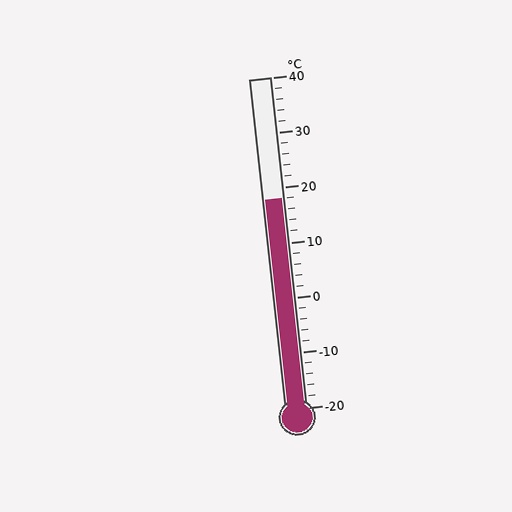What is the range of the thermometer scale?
The thermometer scale ranges from -20°C to 40°C.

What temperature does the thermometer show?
The thermometer shows approximately 18°C.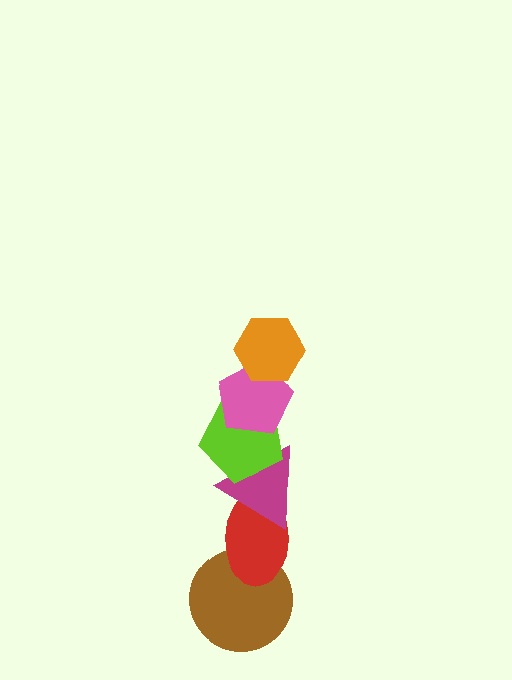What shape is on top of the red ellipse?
The magenta triangle is on top of the red ellipse.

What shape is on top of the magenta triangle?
The lime pentagon is on top of the magenta triangle.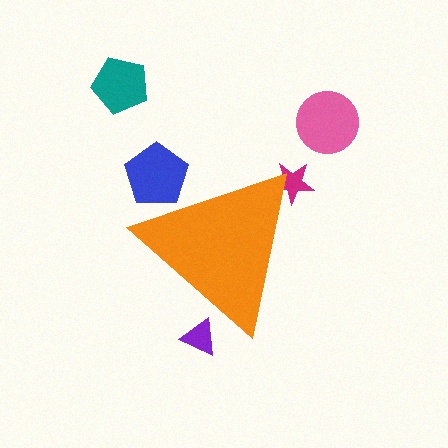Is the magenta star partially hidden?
Yes, the magenta star is partially hidden behind the orange triangle.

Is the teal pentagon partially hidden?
No, the teal pentagon is fully visible.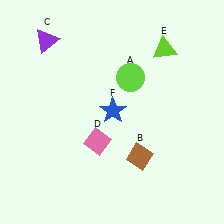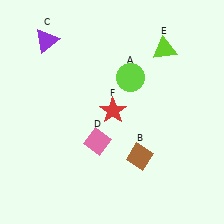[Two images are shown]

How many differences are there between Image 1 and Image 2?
There is 1 difference between the two images.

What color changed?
The star (F) changed from blue in Image 1 to red in Image 2.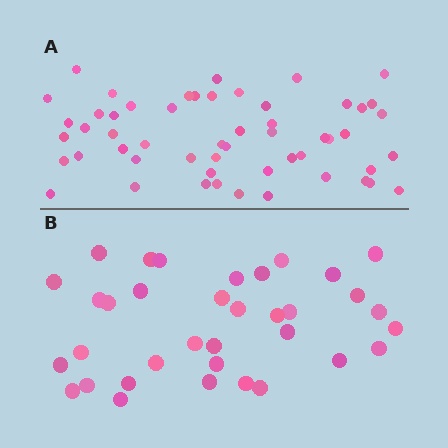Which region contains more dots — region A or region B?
Region A (the top region) has more dots.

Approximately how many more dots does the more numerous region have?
Region A has approximately 20 more dots than region B.